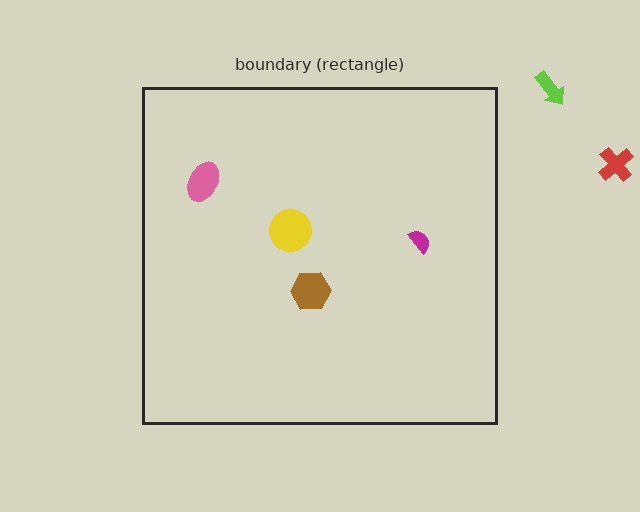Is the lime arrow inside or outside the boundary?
Outside.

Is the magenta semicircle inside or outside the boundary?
Inside.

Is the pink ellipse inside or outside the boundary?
Inside.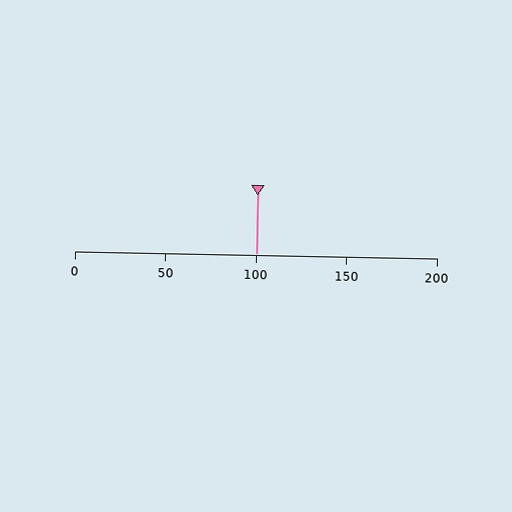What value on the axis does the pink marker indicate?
The marker indicates approximately 100.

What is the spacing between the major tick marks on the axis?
The major ticks are spaced 50 apart.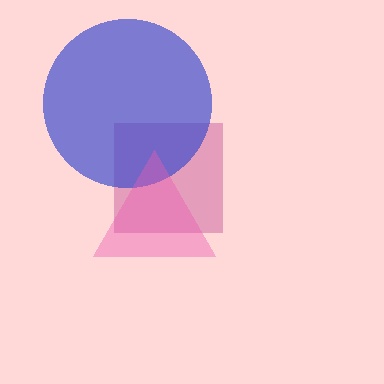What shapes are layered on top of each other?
The layered shapes are: a magenta square, a blue circle, a pink triangle.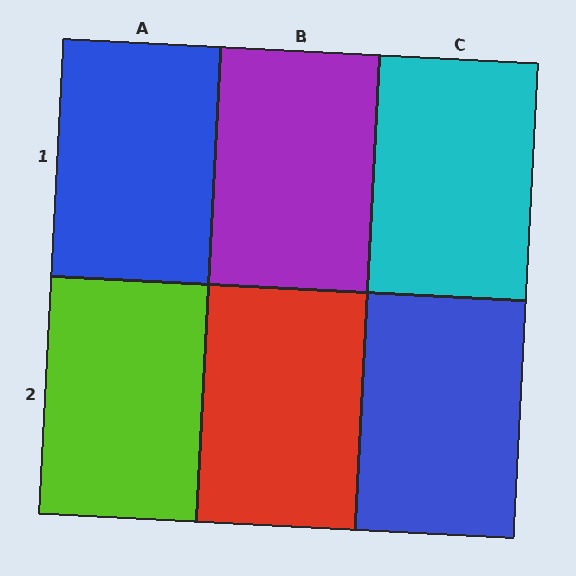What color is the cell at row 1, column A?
Blue.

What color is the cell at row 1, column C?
Cyan.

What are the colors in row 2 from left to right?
Lime, red, blue.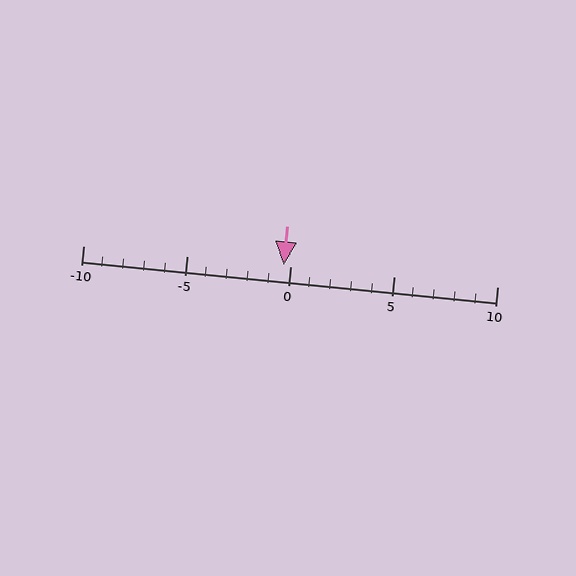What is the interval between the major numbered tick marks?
The major tick marks are spaced 5 units apart.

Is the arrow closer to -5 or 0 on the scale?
The arrow is closer to 0.